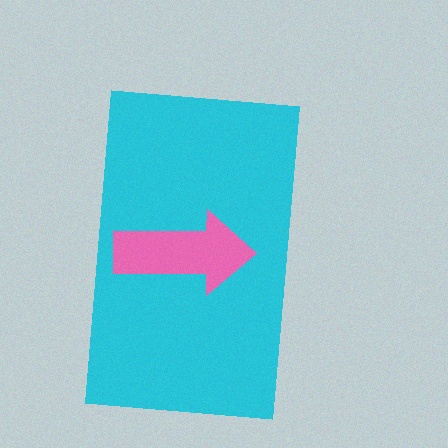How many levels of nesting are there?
2.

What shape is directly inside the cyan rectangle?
The pink arrow.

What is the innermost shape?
The pink arrow.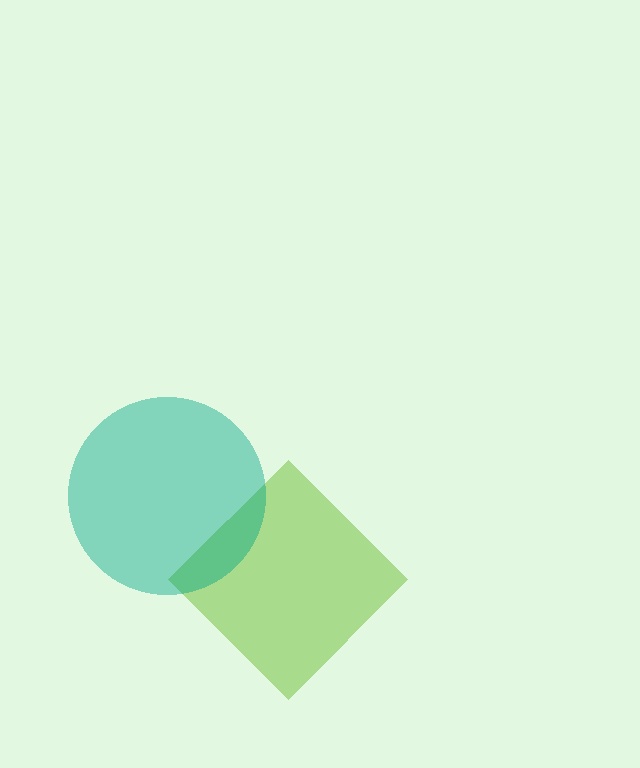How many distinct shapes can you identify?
There are 2 distinct shapes: a lime diamond, a teal circle.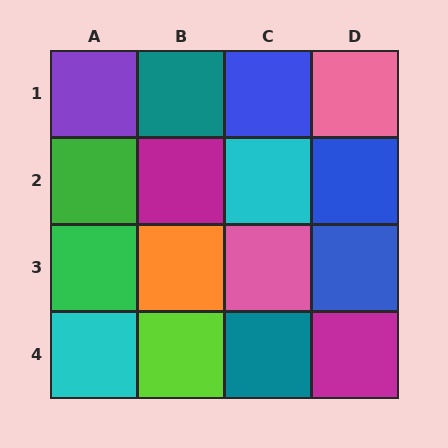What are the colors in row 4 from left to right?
Cyan, lime, teal, magenta.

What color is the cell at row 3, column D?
Blue.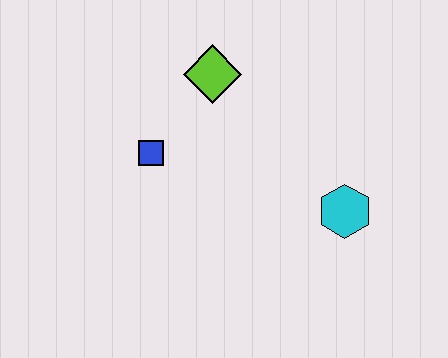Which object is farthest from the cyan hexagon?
The blue square is farthest from the cyan hexagon.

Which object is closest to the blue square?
The lime diamond is closest to the blue square.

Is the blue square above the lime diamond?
No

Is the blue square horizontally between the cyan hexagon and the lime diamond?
No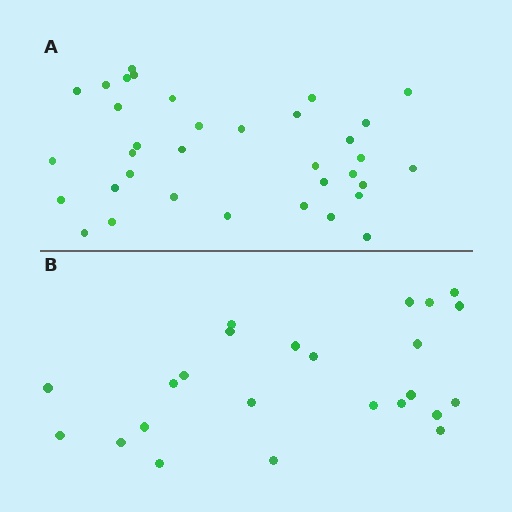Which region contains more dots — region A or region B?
Region A (the top region) has more dots.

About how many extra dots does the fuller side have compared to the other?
Region A has roughly 12 or so more dots than region B.